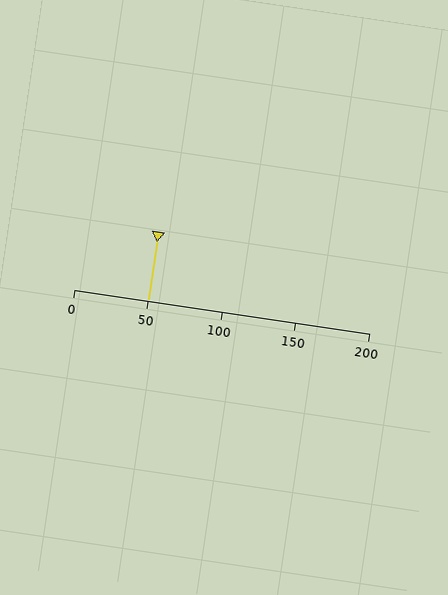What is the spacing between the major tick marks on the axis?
The major ticks are spaced 50 apart.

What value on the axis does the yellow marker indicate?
The marker indicates approximately 50.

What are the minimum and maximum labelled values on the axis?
The axis runs from 0 to 200.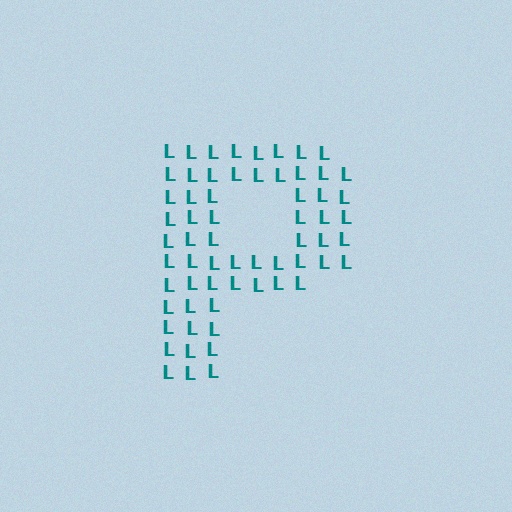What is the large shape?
The large shape is the letter P.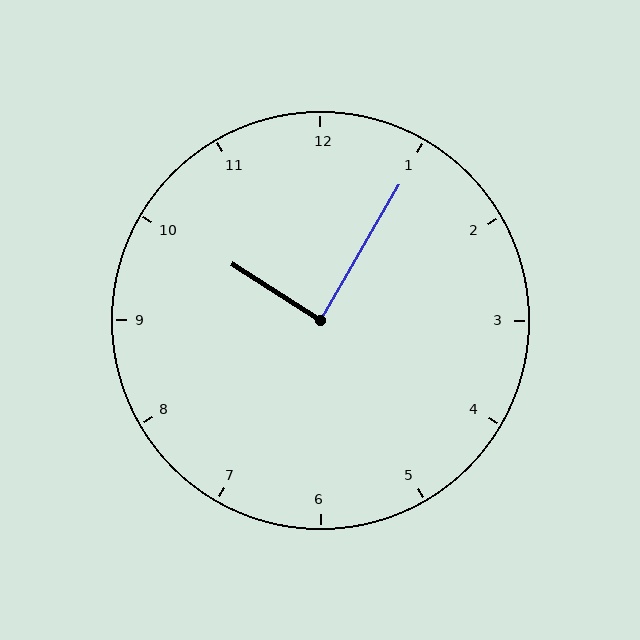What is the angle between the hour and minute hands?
Approximately 88 degrees.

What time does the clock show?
10:05.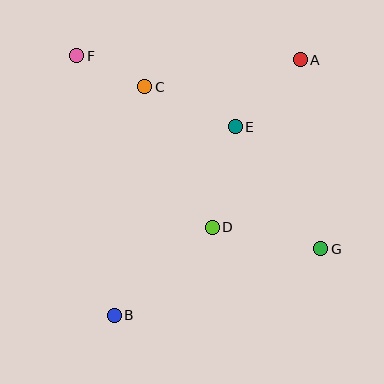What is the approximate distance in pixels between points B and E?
The distance between B and E is approximately 224 pixels.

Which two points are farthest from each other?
Points A and B are farthest from each other.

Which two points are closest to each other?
Points C and F are closest to each other.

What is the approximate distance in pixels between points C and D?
The distance between C and D is approximately 156 pixels.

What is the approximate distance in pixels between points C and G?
The distance between C and G is approximately 239 pixels.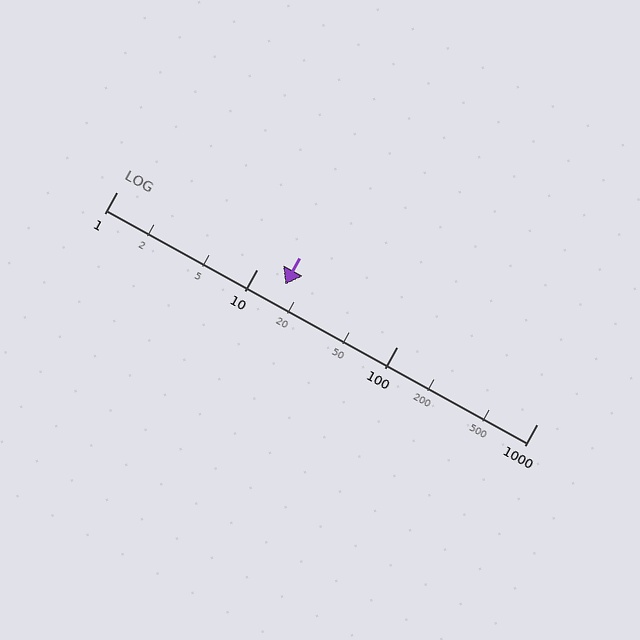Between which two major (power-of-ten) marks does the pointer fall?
The pointer is between 10 and 100.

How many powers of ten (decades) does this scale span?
The scale spans 3 decades, from 1 to 1000.